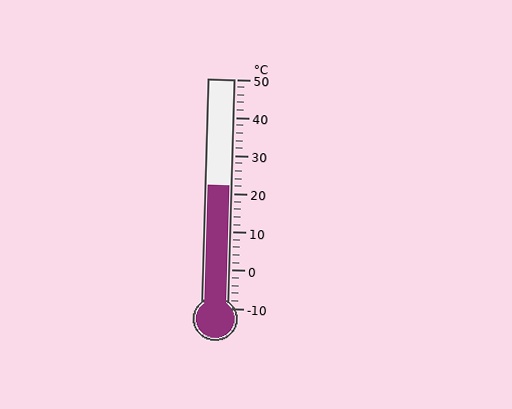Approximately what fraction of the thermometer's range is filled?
The thermometer is filled to approximately 55% of its range.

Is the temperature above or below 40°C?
The temperature is below 40°C.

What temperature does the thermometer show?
The thermometer shows approximately 22°C.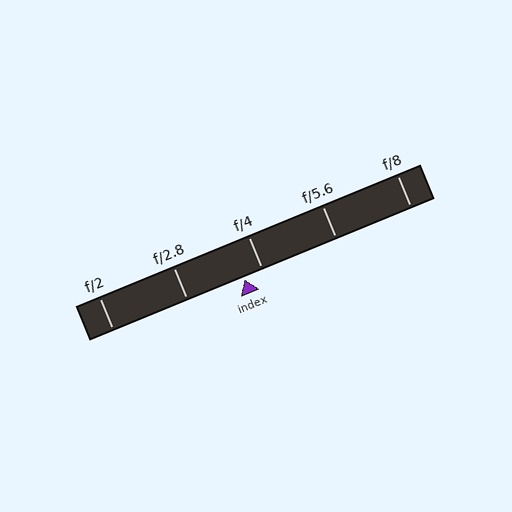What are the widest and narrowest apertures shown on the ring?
The widest aperture shown is f/2 and the narrowest is f/8.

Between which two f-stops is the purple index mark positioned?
The index mark is between f/2.8 and f/4.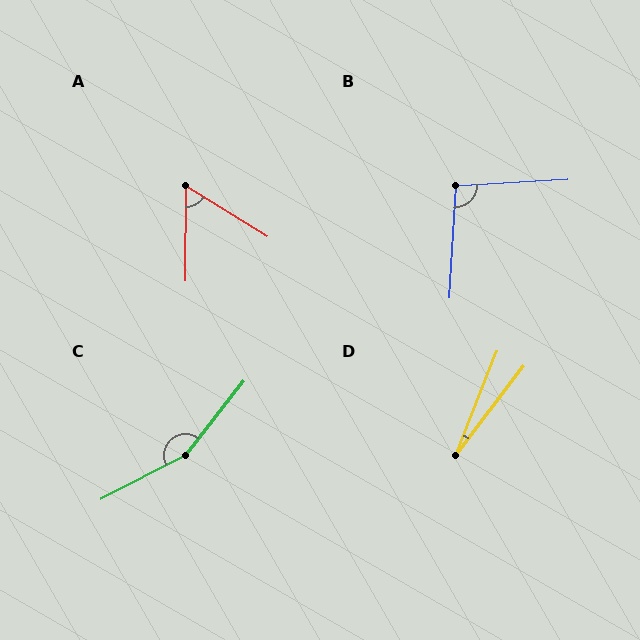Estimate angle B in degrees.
Approximately 97 degrees.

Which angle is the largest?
C, at approximately 156 degrees.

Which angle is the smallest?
D, at approximately 16 degrees.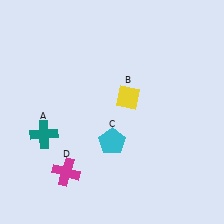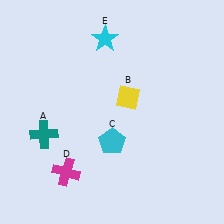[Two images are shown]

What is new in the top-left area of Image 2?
A cyan star (E) was added in the top-left area of Image 2.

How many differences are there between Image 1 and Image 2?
There is 1 difference between the two images.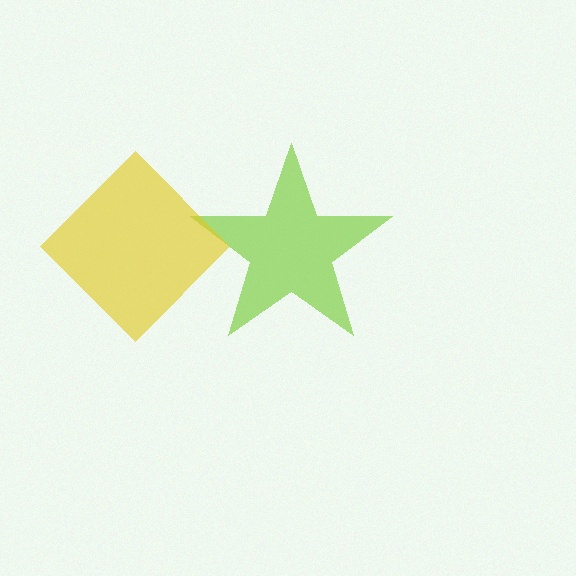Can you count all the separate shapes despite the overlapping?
Yes, there are 2 separate shapes.